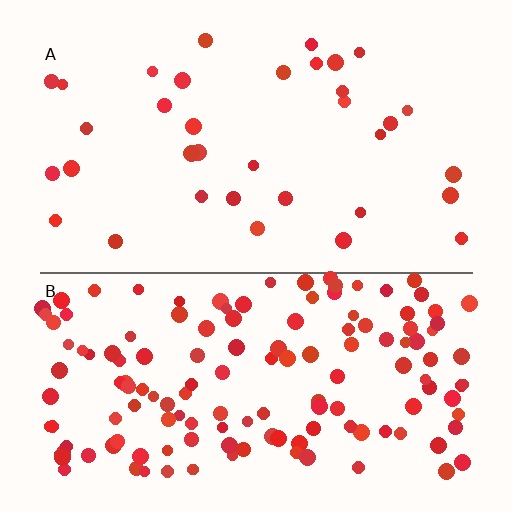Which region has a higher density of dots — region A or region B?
B (the bottom).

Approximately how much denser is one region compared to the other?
Approximately 4.2× — region B over region A.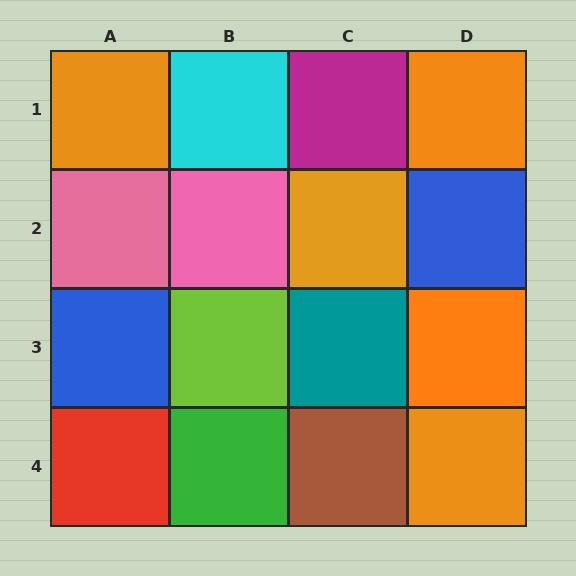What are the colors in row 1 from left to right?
Orange, cyan, magenta, orange.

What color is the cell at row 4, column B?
Green.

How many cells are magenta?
1 cell is magenta.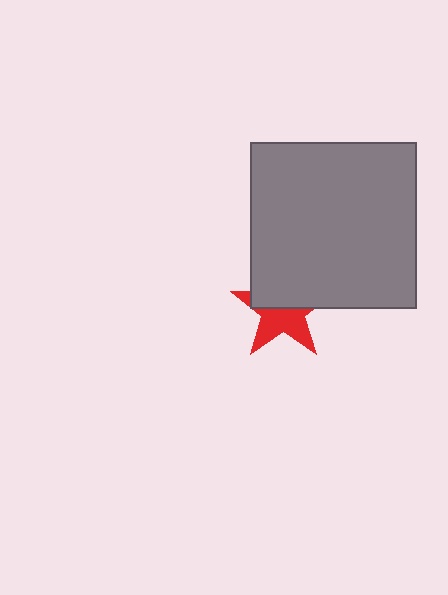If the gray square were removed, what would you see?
You would see the complete red star.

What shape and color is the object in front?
The object in front is a gray square.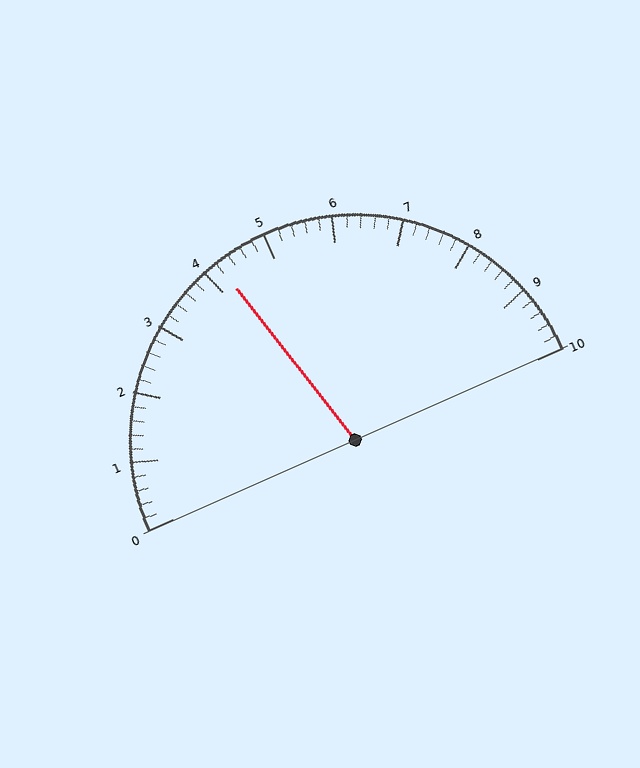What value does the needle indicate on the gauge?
The needle indicates approximately 4.2.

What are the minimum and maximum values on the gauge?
The gauge ranges from 0 to 10.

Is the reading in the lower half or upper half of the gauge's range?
The reading is in the lower half of the range (0 to 10).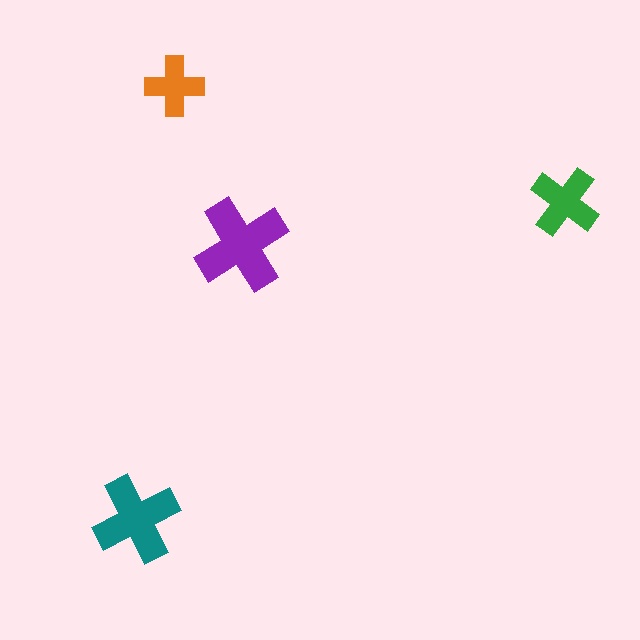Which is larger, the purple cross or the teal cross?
The purple one.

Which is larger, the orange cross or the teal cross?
The teal one.